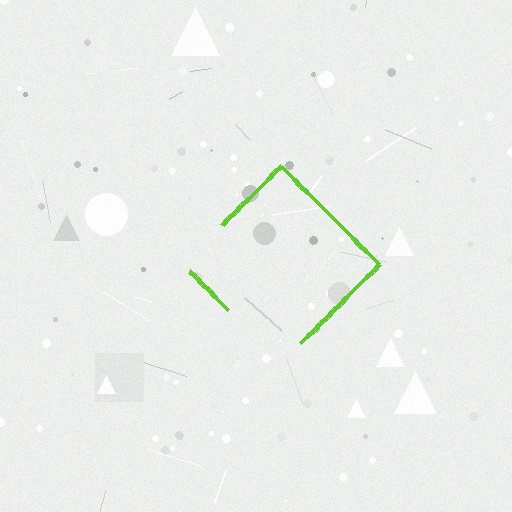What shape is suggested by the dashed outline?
The dashed outline suggests a diamond.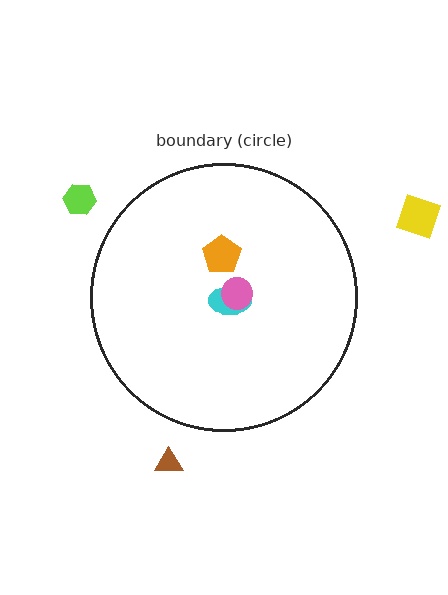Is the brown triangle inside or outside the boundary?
Outside.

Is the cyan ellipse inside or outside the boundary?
Inside.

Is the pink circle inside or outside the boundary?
Inside.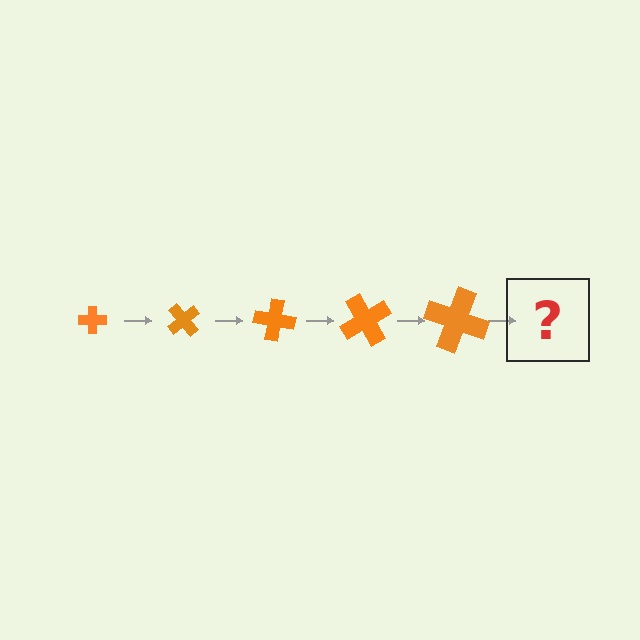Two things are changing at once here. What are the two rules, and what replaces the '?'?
The two rules are that the cross grows larger each step and it rotates 50 degrees each step. The '?' should be a cross, larger than the previous one and rotated 250 degrees from the start.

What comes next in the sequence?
The next element should be a cross, larger than the previous one and rotated 250 degrees from the start.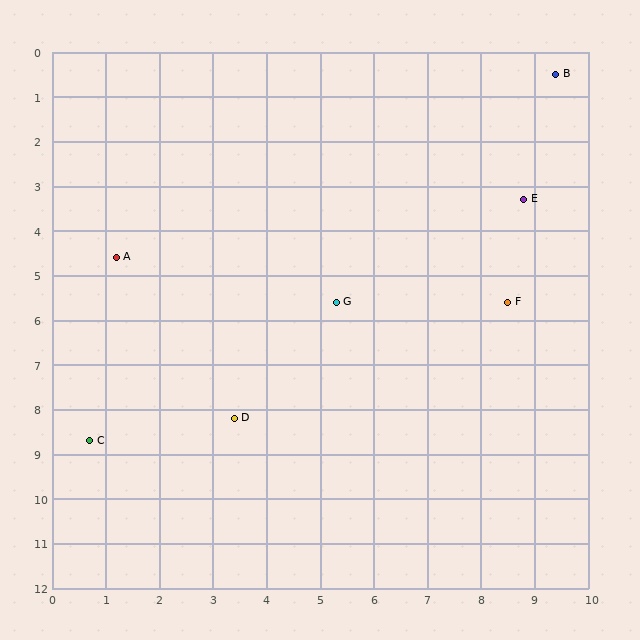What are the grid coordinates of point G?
Point G is at approximately (5.3, 5.6).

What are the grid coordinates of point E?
Point E is at approximately (8.8, 3.3).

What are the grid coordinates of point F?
Point F is at approximately (8.5, 5.6).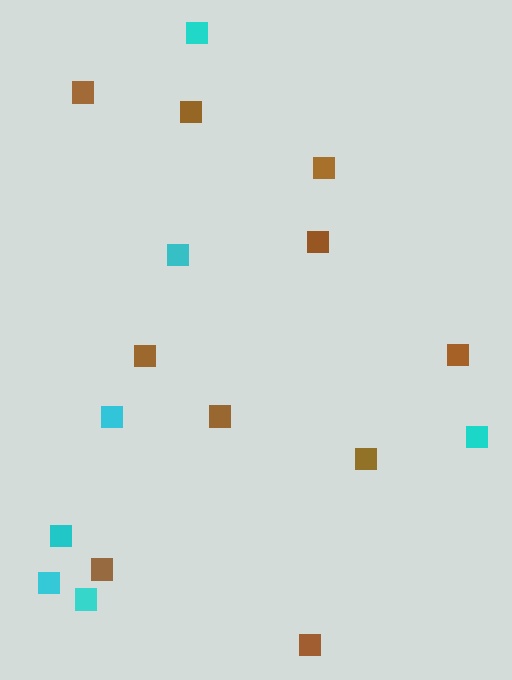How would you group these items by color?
There are 2 groups: one group of cyan squares (7) and one group of brown squares (10).